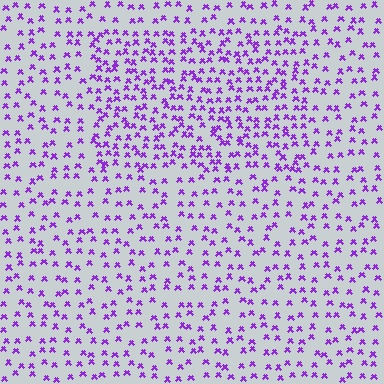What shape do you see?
I see a rectangle.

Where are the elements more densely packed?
The elements are more densely packed inside the rectangle boundary.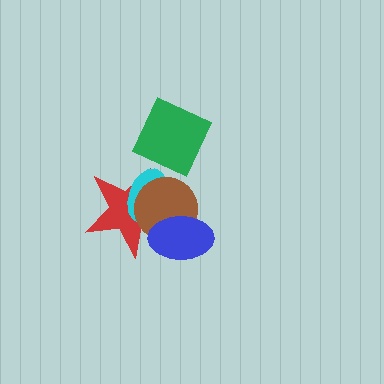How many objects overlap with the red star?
3 objects overlap with the red star.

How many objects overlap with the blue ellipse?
3 objects overlap with the blue ellipse.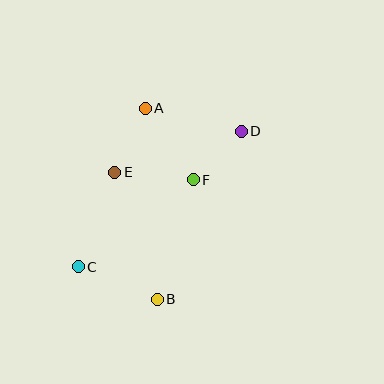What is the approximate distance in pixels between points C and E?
The distance between C and E is approximately 101 pixels.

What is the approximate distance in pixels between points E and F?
The distance between E and F is approximately 79 pixels.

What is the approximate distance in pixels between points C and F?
The distance between C and F is approximately 144 pixels.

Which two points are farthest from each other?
Points C and D are farthest from each other.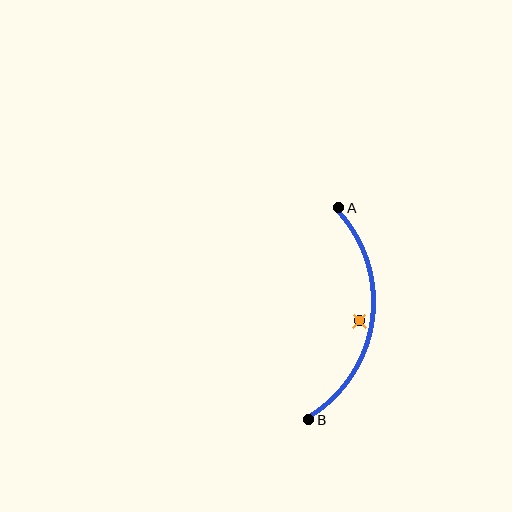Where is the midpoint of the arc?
The arc midpoint is the point on the curve farthest from the straight line joining A and B. It sits to the right of that line.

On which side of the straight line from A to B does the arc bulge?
The arc bulges to the right of the straight line connecting A and B.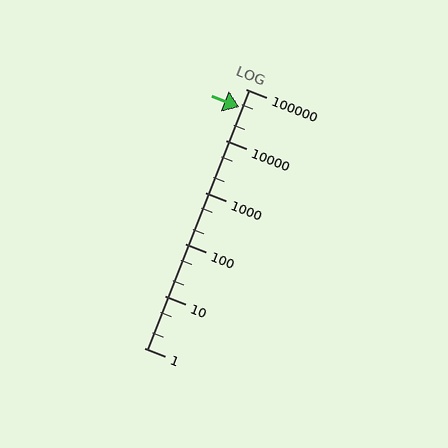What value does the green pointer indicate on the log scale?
The pointer indicates approximately 44000.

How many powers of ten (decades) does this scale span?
The scale spans 5 decades, from 1 to 100000.